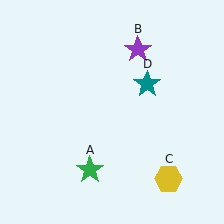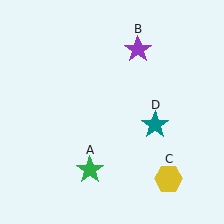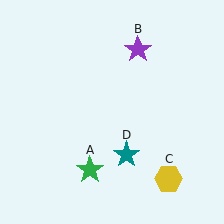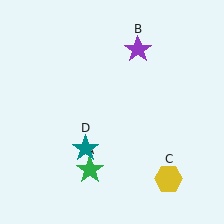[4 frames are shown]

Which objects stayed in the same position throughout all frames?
Green star (object A) and purple star (object B) and yellow hexagon (object C) remained stationary.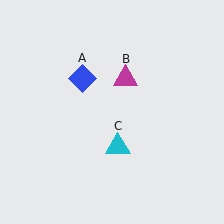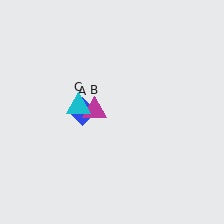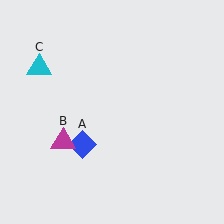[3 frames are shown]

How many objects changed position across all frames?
3 objects changed position: blue diamond (object A), magenta triangle (object B), cyan triangle (object C).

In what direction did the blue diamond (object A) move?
The blue diamond (object A) moved down.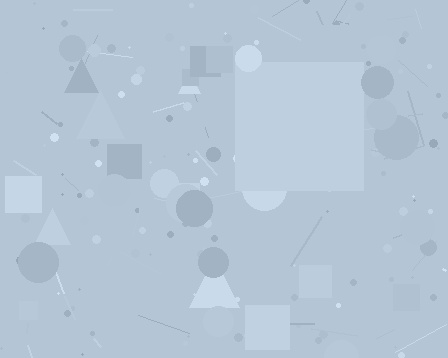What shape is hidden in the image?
A square is hidden in the image.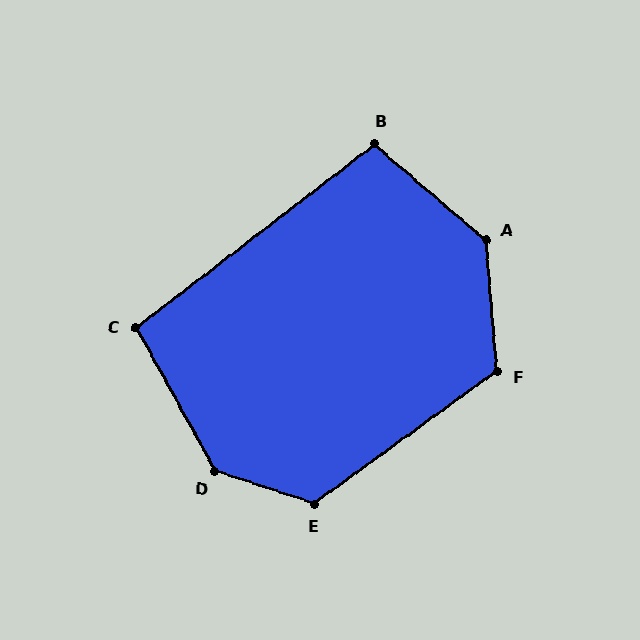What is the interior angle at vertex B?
Approximately 102 degrees (obtuse).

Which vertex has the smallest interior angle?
C, at approximately 99 degrees.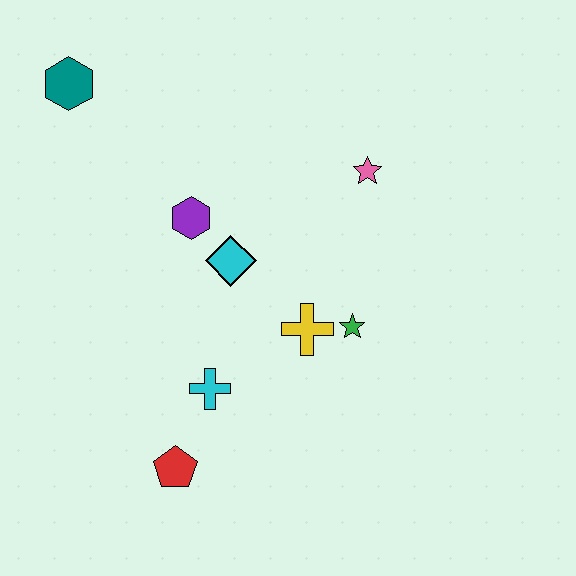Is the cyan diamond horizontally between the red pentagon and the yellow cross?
Yes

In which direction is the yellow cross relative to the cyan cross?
The yellow cross is to the right of the cyan cross.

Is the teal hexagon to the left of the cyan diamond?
Yes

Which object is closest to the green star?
The yellow cross is closest to the green star.